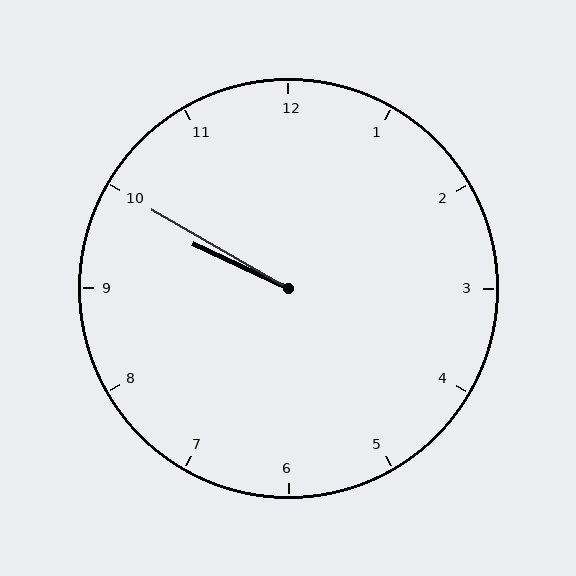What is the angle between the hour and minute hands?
Approximately 5 degrees.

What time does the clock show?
9:50.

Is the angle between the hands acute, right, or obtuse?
It is acute.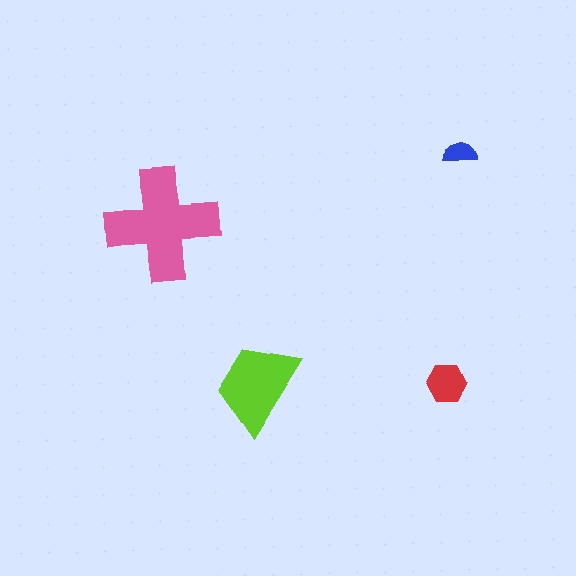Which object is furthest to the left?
The pink cross is leftmost.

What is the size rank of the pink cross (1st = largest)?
1st.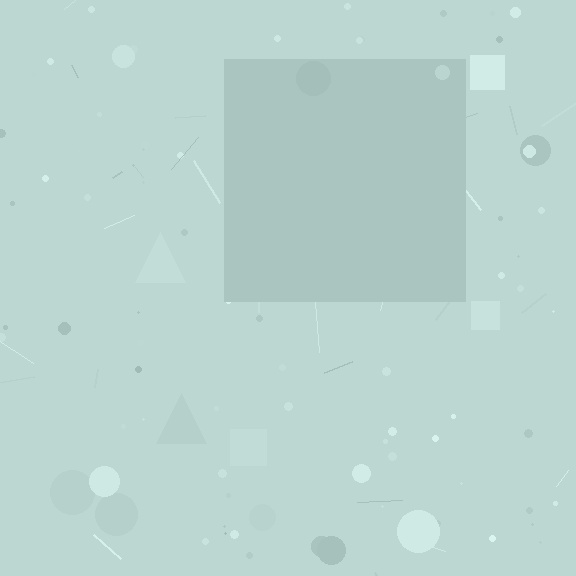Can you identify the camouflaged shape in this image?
The camouflaged shape is a square.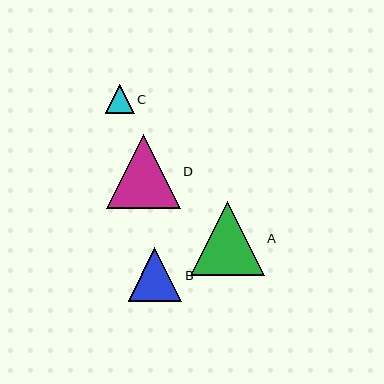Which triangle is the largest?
Triangle D is the largest with a size of approximately 74 pixels.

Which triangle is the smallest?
Triangle C is the smallest with a size of approximately 29 pixels.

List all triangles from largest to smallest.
From largest to smallest: D, A, B, C.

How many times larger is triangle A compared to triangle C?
Triangle A is approximately 2.6 times the size of triangle C.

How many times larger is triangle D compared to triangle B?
Triangle D is approximately 1.4 times the size of triangle B.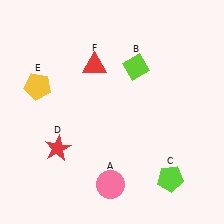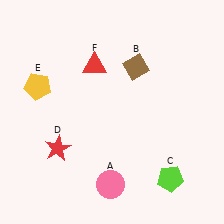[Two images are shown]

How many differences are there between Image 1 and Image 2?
There is 1 difference between the two images.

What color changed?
The diamond (B) changed from lime in Image 1 to brown in Image 2.